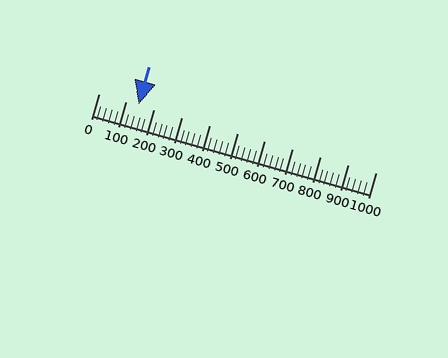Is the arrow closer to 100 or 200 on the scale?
The arrow is closer to 100.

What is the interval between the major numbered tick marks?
The major tick marks are spaced 100 units apart.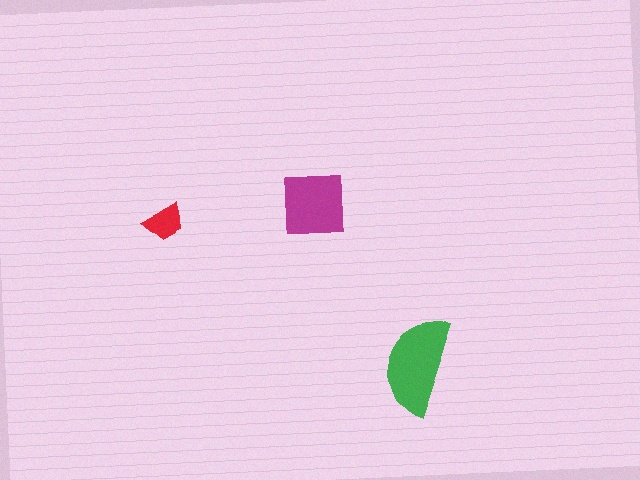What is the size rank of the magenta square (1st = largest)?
2nd.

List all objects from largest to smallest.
The green semicircle, the magenta square, the red trapezoid.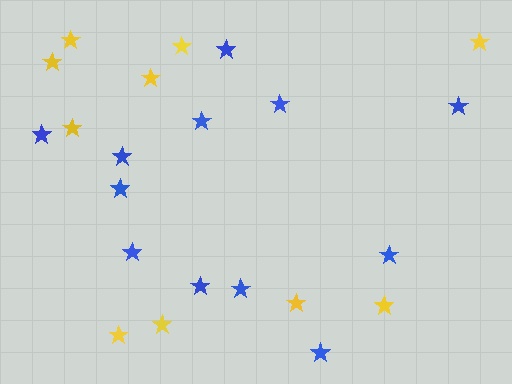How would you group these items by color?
There are 2 groups: one group of yellow stars (10) and one group of blue stars (12).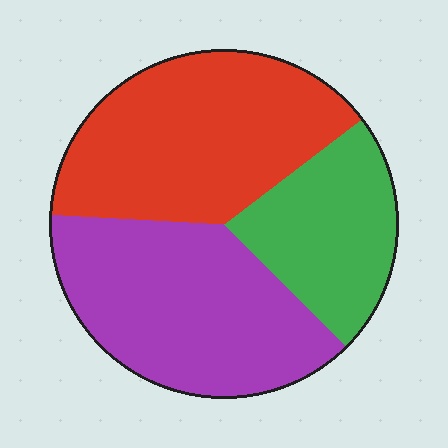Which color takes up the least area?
Green, at roughly 25%.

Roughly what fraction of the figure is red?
Red takes up about two fifths (2/5) of the figure.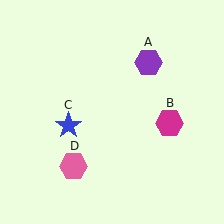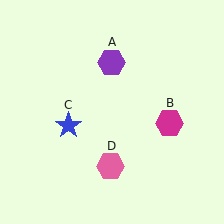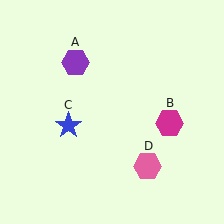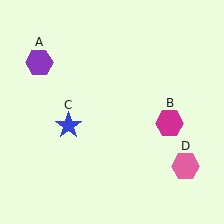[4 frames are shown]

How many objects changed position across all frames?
2 objects changed position: purple hexagon (object A), pink hexagon (object D).